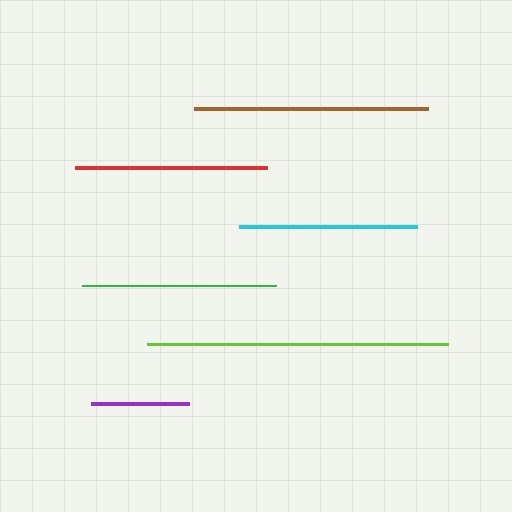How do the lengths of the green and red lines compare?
The green and red lines are approximately the same length.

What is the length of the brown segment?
The brown segment is approximately 234 pixels long.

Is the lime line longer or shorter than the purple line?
The lime line is longer than the purple line.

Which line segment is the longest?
The lime line is the longest at approximately 301 pixels.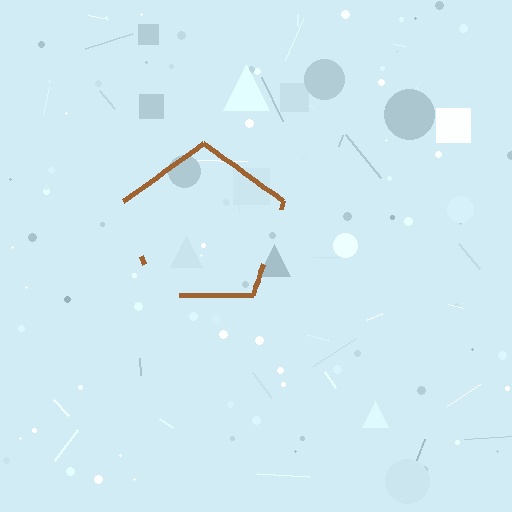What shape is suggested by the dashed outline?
The dashed outline suggests a pentagon.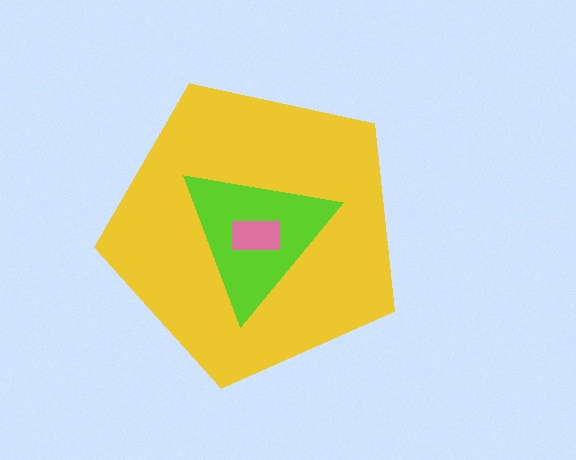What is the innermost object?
The pink rectangle.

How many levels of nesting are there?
3.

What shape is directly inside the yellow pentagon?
The lime triangle.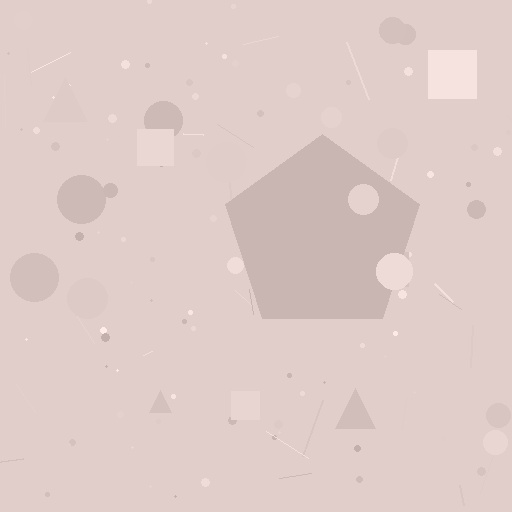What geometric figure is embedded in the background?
A pentagon is embedded in the background.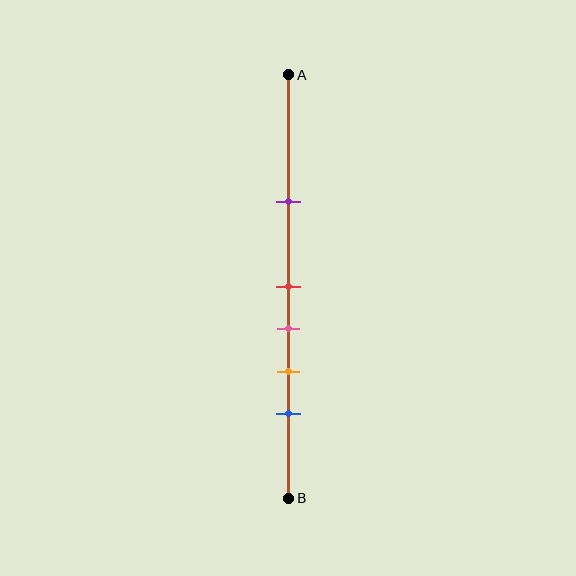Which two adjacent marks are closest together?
The red and pink marks are the closest adjacent pair.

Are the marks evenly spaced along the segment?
No, the marks are not evenly spaced.